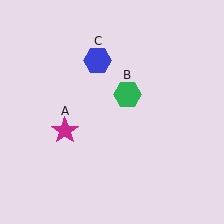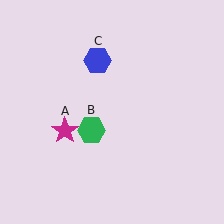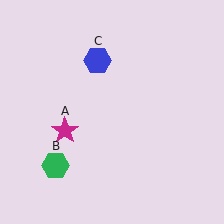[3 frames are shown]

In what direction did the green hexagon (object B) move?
The green hexagon (object B) moved down and to the left.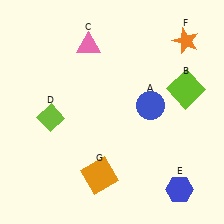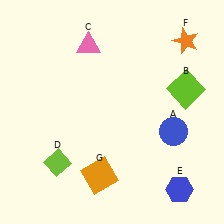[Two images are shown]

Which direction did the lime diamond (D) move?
The lime diamond (D) moved down.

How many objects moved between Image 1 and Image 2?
2 objects moved between the two images.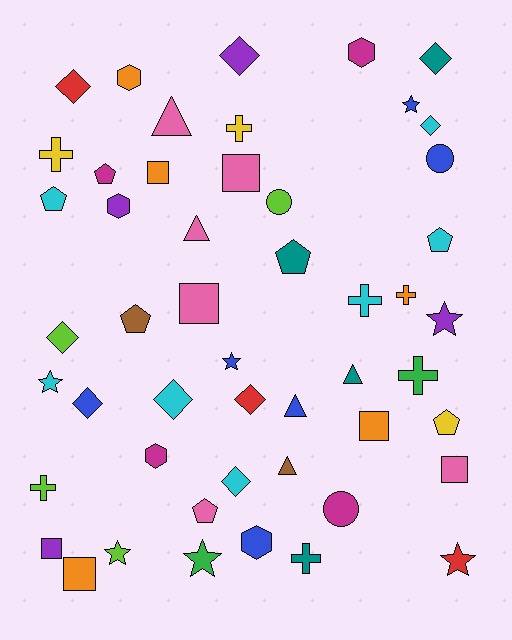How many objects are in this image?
There are 50 objects.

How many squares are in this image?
There are 7 squares.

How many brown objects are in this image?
There are 2 brown objects.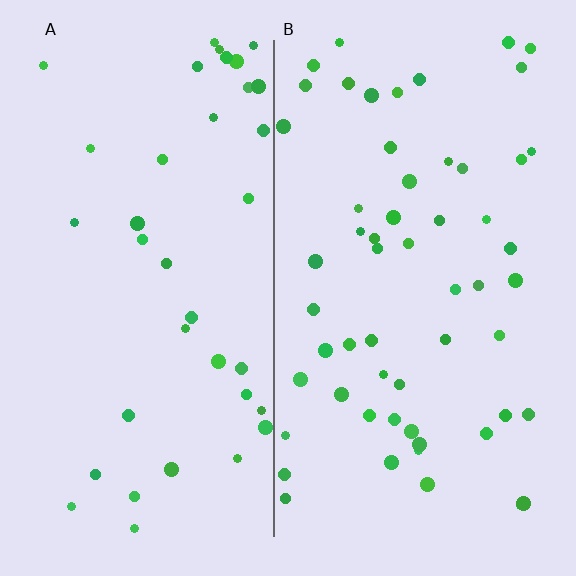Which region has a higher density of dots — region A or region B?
B (the right).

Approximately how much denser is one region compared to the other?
Approximately 1.5× — region B over region A.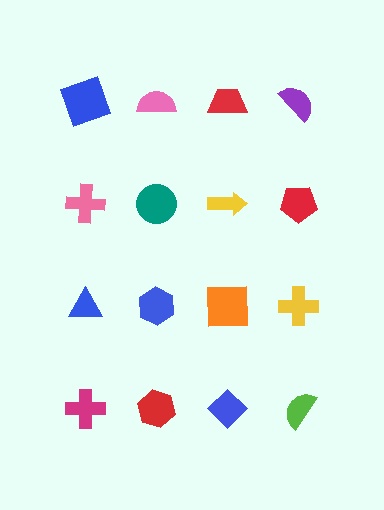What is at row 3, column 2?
A blue hexagon.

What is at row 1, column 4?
A purple semicircle.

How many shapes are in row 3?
4 shapes.